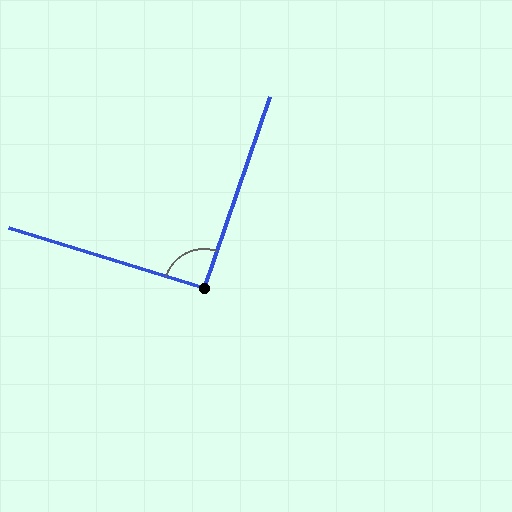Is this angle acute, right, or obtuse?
It is approximately a right angle.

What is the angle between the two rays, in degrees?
Approximately 92 degrees.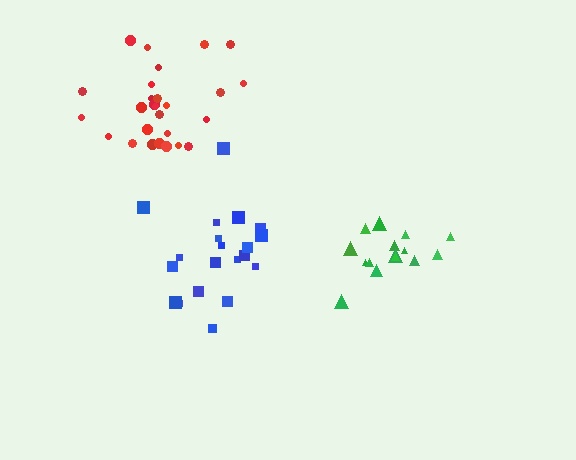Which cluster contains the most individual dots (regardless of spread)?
Red (27).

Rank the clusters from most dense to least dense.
green, red, blue.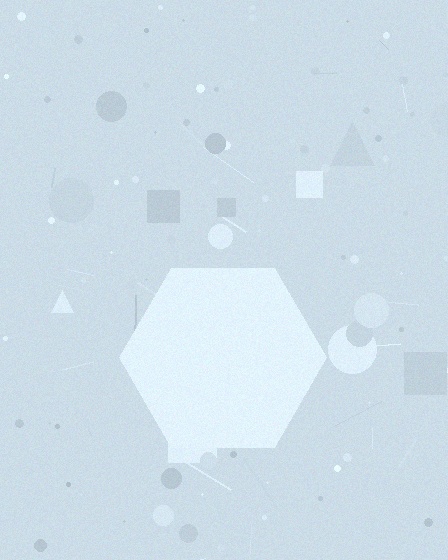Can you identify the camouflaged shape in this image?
The camouflaged shape is a hexagon.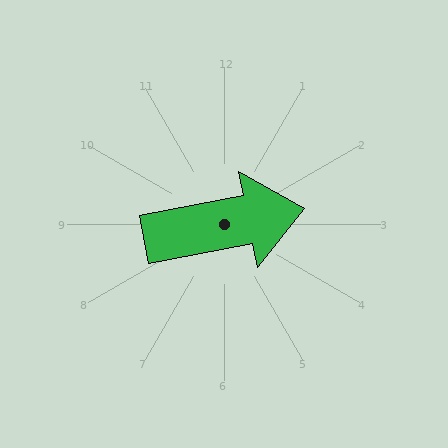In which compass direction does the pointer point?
East.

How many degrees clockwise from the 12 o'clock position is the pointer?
Approximately 79 degrees.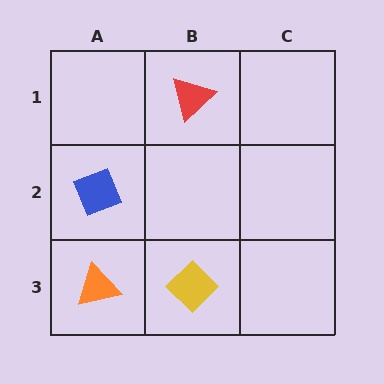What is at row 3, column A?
An orange triangle.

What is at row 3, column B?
A yellow diamond.